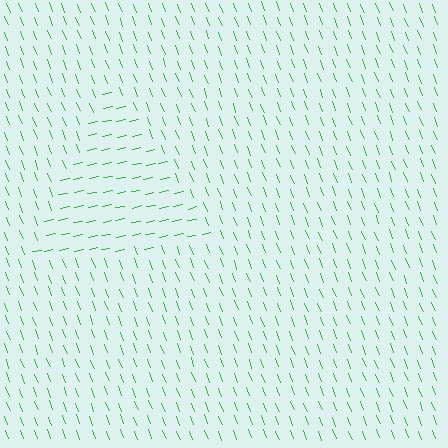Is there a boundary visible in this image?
Yes, there is a texture boundary formed by a change in line orientation.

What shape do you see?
I see a triangle.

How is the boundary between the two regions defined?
The boundary is defined purely by a change in line orientation (approximately 81 degrees difference). All lines are the same color and thickness.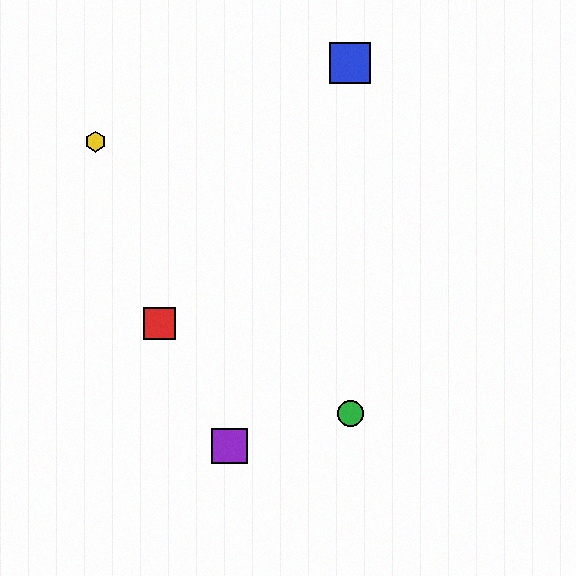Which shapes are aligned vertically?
The blue square, the green circle are aligned vertically.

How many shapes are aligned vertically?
2 shapes (the blue square, the green circle) are aligned vertically.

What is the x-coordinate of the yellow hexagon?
The yellow hexagon is at x≈95.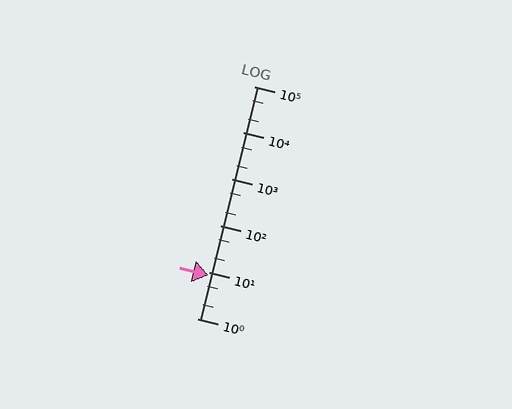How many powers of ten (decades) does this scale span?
The scale spans 5 decades, from 1 to 100000.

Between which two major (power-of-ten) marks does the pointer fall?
The pointer is between 1 and 10.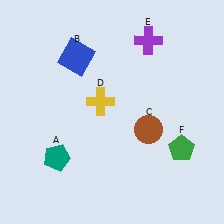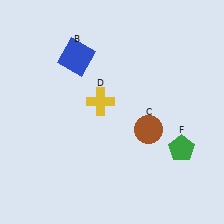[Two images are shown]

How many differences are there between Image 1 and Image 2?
There are 2 differences between the two images.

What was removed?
The teal pentagon (A), the purple cross (E) were removed in Image 2.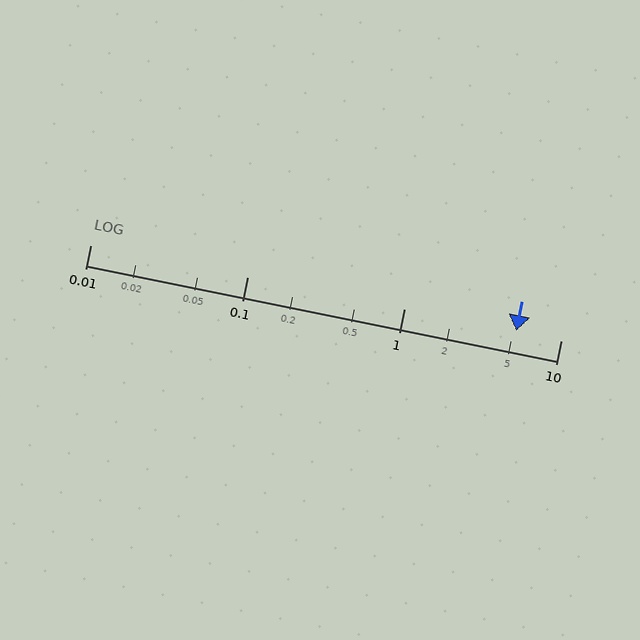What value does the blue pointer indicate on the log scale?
The pointer indicates approximately 5.2.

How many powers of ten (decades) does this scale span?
The scale spans 3 decades, from 0.01 to 10.